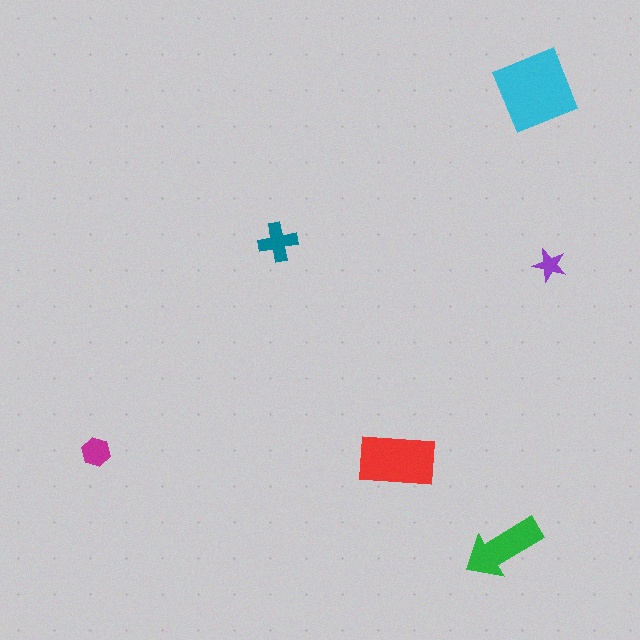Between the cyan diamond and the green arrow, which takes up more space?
The cyan diamond.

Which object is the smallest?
The purple star.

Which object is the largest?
The cyan diamond.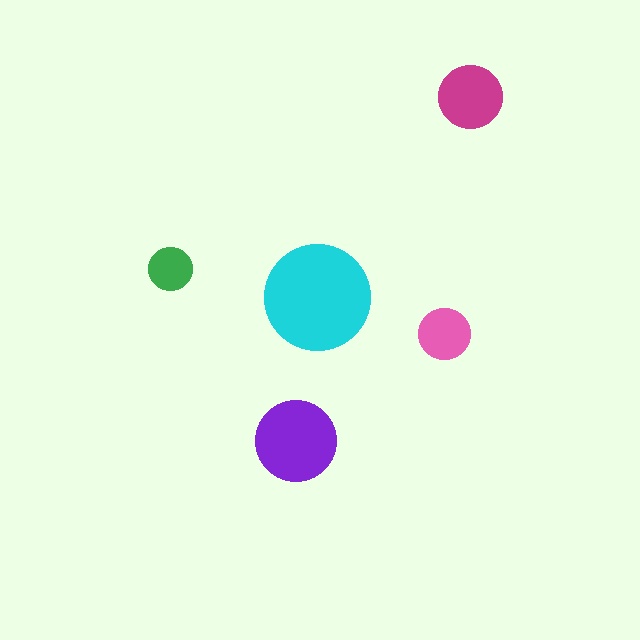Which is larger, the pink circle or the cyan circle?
The cyan one.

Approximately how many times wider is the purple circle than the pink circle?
About 1.5 times wider.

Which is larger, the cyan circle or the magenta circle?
The cyan one.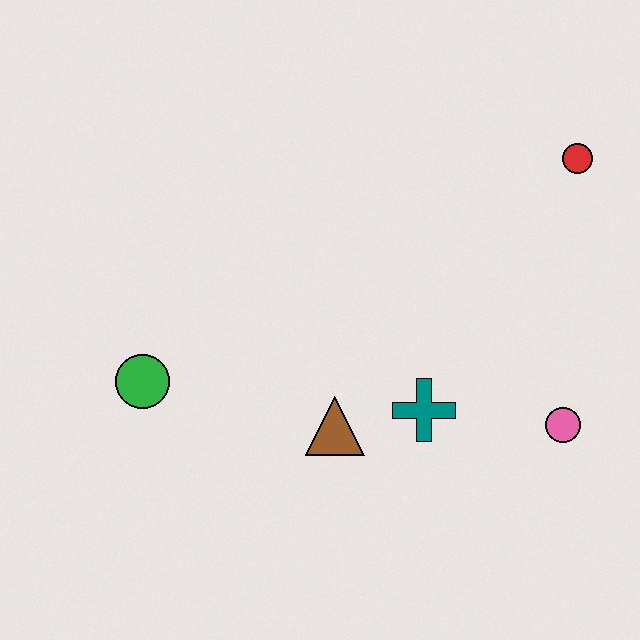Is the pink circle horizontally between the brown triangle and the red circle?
Yes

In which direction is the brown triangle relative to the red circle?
The brown triangle is below the red circle.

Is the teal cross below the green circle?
Yes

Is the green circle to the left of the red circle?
Yes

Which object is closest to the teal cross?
The brown triangle is closest to the teal cross.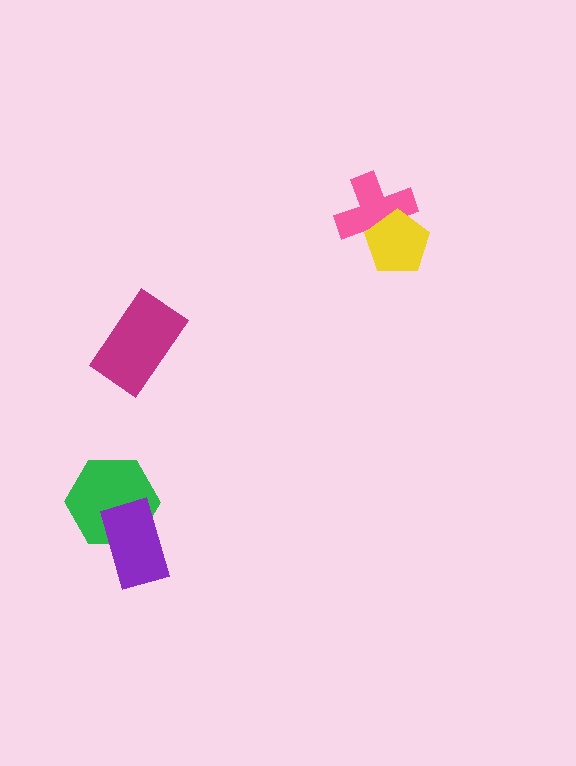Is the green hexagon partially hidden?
Yes, it is partially covered by another shape.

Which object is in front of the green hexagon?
The purple rectangle is in front of the green hexagon.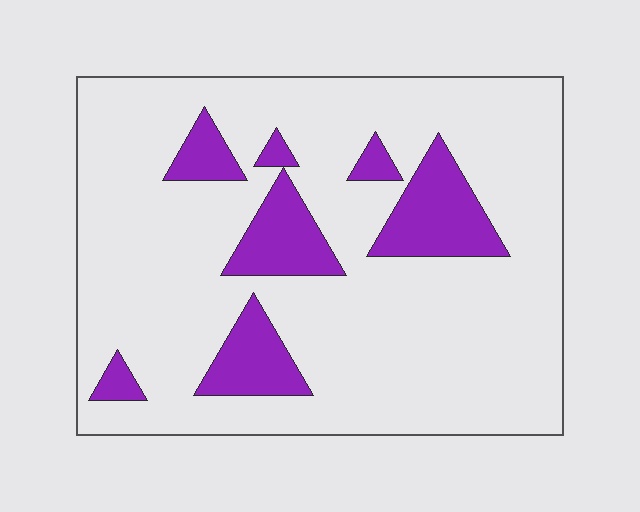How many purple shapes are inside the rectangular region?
7.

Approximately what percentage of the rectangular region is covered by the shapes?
Approximately 15%.